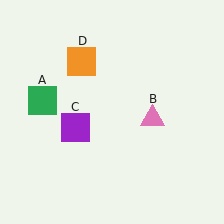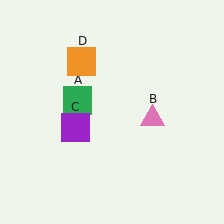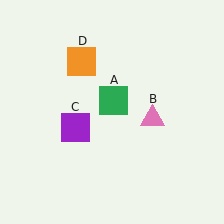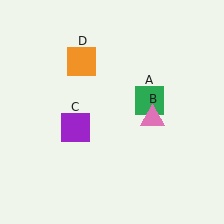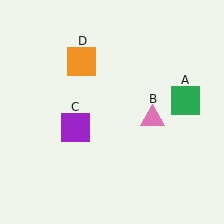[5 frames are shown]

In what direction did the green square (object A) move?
The green square (object A) moved right.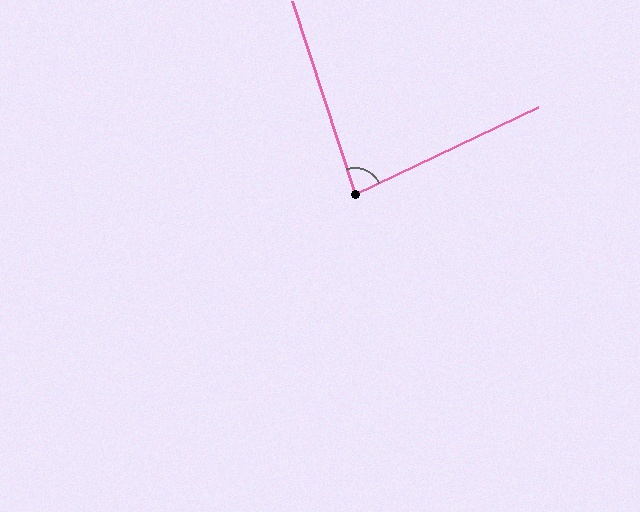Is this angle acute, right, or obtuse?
It is acute.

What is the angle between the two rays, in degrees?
Approximately 82 degrees.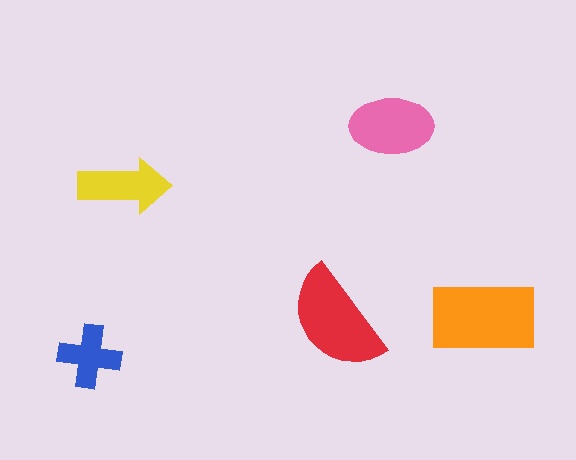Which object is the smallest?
The blue cross.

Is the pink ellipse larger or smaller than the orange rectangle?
Smaller.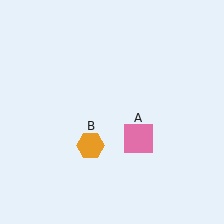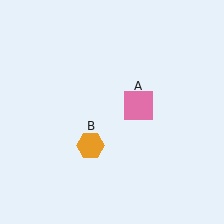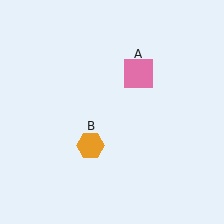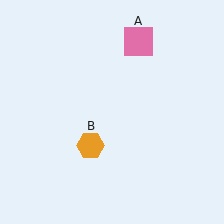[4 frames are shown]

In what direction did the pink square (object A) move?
The pink square (object A) moved up.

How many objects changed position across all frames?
1 object changed position: pink square (object A).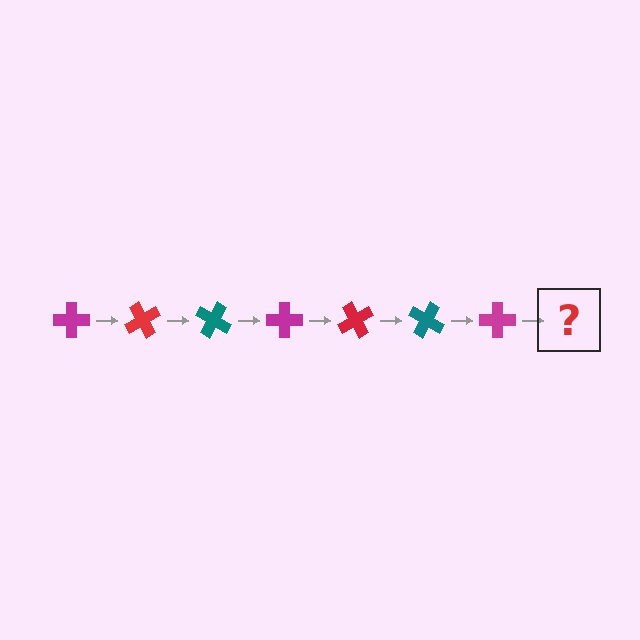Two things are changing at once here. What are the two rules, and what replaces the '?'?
The two rules are that it rotates 60 degrees each step and the color cycles through magenta, red, and teal. The '?' should be a red cross, rotated 420 degrees from the start.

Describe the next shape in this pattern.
It should be a red cross, rotated 420 degrees from the start.